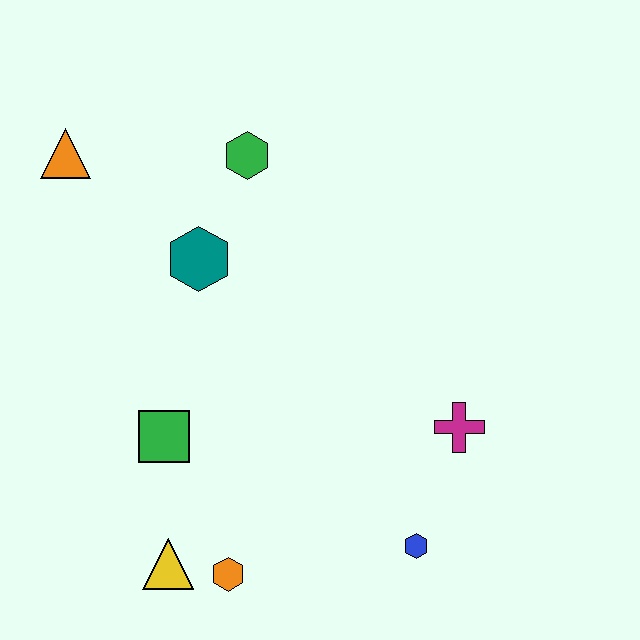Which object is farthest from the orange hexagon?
The orange triangle is farthest from the orange hexagon.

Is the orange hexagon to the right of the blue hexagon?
No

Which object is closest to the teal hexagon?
The green hexagon is closest to the teal hexagon.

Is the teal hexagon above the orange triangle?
No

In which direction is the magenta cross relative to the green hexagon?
The magenta cross is below the green hexagon.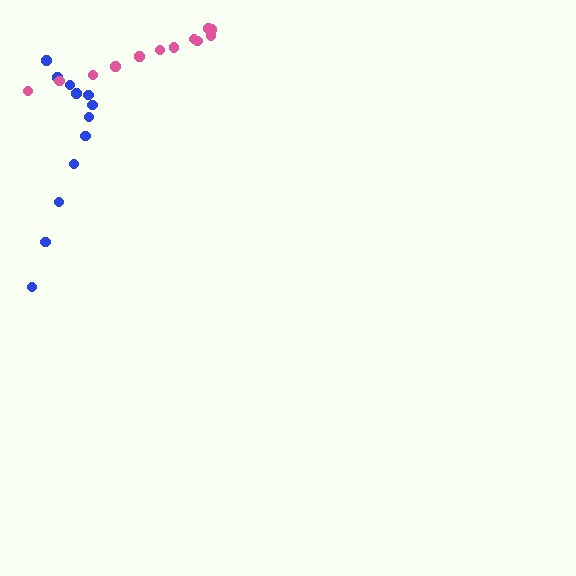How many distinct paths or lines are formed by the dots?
There are 2 distinct paths.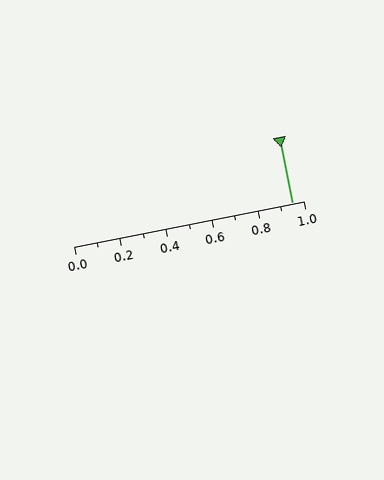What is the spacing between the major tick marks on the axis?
The major ticks are spaced 0.2 apart.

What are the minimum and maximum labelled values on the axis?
The axis runs from 0.0 to 1.0.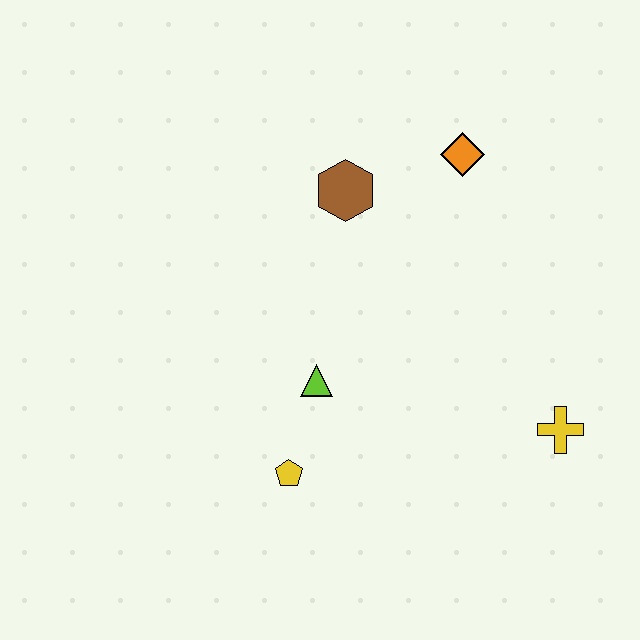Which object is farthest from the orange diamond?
The yellow pentagon is farthest from the orange diamond.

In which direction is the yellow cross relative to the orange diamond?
The yellow cross is below the orange diamond.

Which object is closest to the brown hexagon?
The orange diamond is closest to the brown hexagon.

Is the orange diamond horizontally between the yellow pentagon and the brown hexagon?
No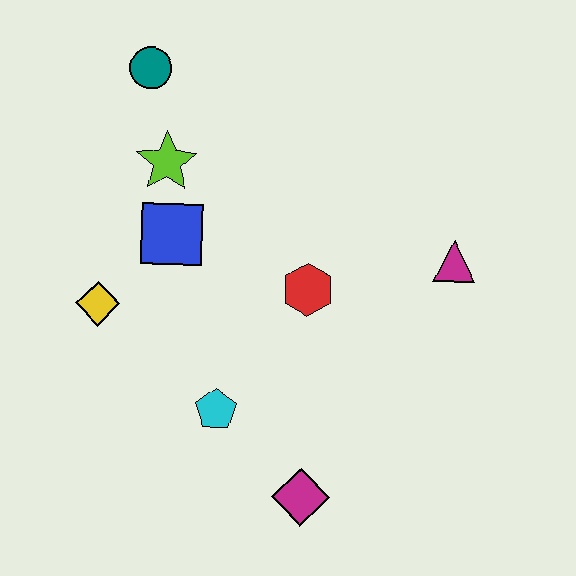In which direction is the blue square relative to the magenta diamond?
The blue square is above the magenta diamond.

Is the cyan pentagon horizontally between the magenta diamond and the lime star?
Yes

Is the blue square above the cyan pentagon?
Yes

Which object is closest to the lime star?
The blue square is closest to the lime star.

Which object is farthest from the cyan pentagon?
The teal circle is farthest from the cyan pentagon.